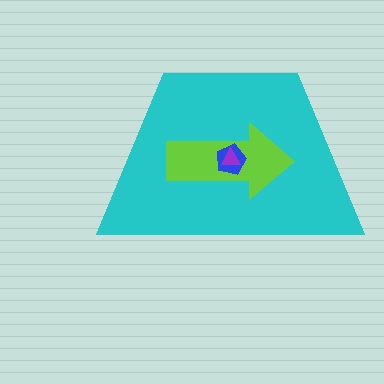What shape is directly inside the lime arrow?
The blue pentagon.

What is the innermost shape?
The purple triangle.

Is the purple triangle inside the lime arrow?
Yes.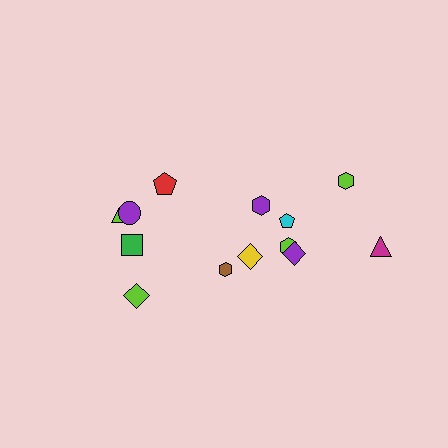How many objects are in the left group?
There are 5 objects.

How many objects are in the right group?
There are 8 objects.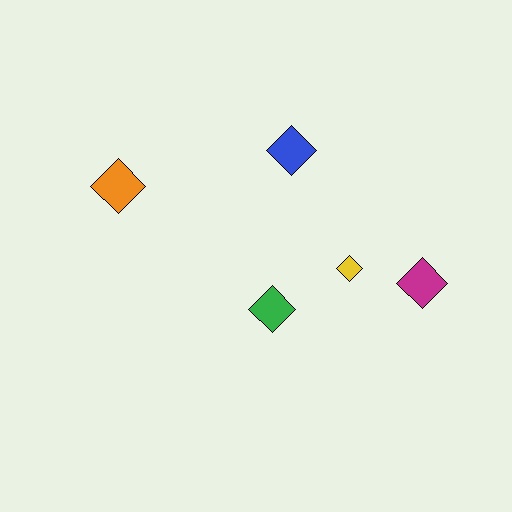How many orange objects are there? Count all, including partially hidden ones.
There is 1 orange object.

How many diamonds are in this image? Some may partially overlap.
There are 5 diamonds.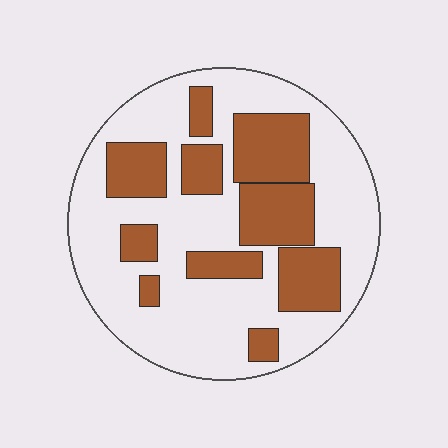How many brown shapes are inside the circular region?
10.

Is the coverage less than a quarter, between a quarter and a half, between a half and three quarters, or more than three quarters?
Between a quarter and a half.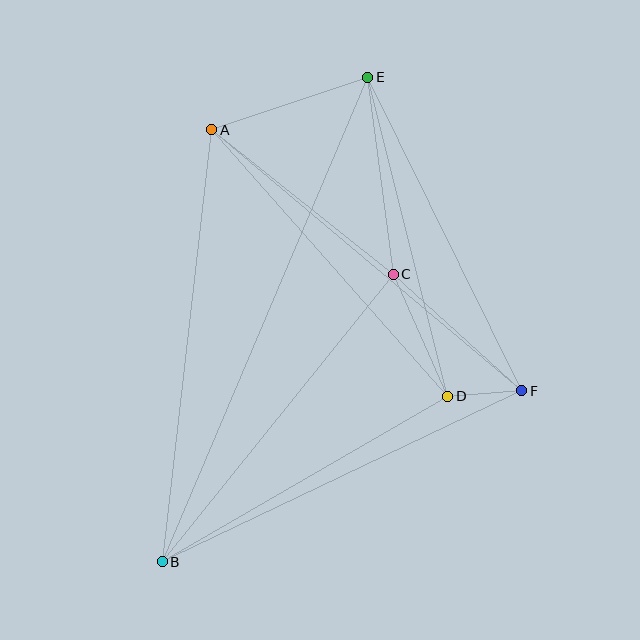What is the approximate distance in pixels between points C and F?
The distance between C and F is approximately 173 pixels.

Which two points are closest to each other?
Points D and F are closest to each other.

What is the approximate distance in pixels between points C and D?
The distance between C and D is approximately 134 pixels.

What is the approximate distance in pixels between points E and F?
The distance between E and F is approximately 349 pixels.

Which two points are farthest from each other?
Points B and E are farthest from each other.